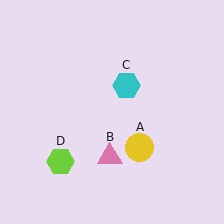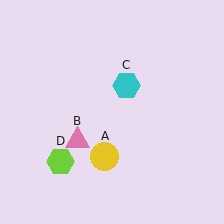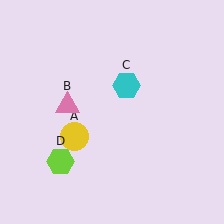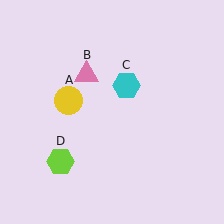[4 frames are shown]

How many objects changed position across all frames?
2 objects changed position: yellow circle (object A), pink triangle (object B).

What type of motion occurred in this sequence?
The yellow circle (object A), pink triangle (object B) rotated clockwise around the center of the scene.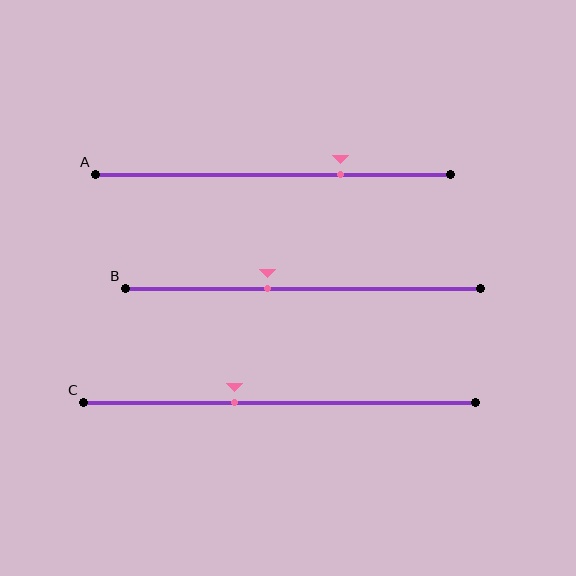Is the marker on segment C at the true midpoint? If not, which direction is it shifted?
No, the marker on segment C is shifted to the left by about 11% of the segment length.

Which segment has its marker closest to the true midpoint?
Segment B has its marker closest to the true midpoint.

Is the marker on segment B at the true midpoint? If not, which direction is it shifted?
No, the marker on segment B is shifted to the left by about 10% of the segment length.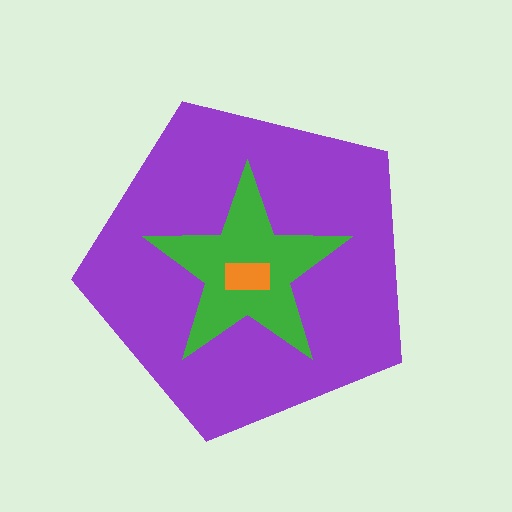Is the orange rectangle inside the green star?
Yes.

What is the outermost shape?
The purple pentagon.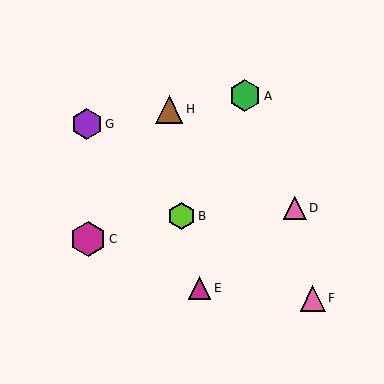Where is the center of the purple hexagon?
The center of the purple hexagon is at (87, 124).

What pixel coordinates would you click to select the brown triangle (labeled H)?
Click at (169, 109) to select the brown triangle H.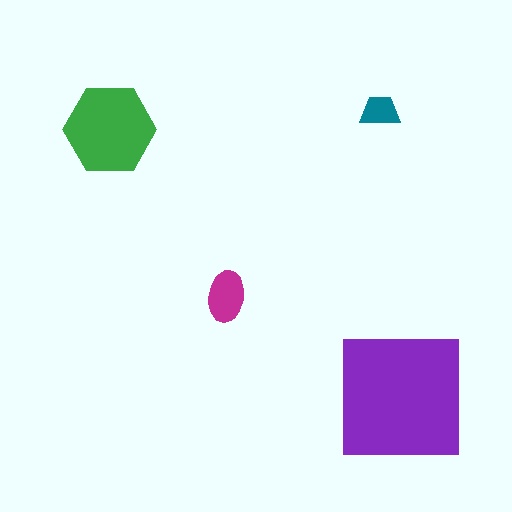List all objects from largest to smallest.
The purple square, the green hexagon, the magenta ellipse, the teal trapezoid.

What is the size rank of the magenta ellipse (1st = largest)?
3rd.